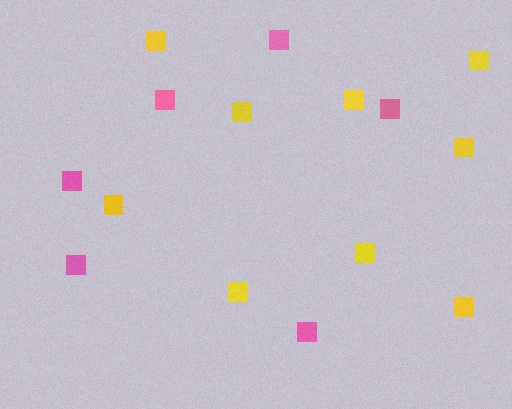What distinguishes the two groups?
There are 2 groups: one group of yellow squares (9) and one group of pink squares (6).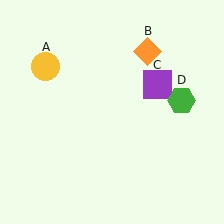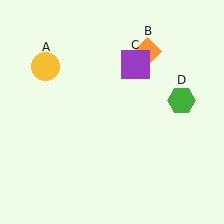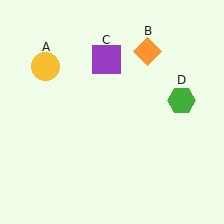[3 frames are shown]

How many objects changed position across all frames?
1 object changed position: purple square (object C).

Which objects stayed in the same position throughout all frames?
Yellow circle (object A) and orange diamond (object B) and green hexagon (object D) remained stationary.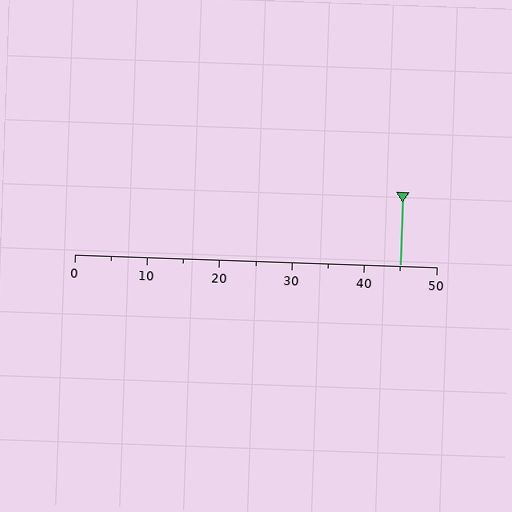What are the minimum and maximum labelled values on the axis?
The axis runs from 0 to 50.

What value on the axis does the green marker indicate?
The marker indicates approximately 45.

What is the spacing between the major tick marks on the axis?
The major ticks are spaced 10 apart.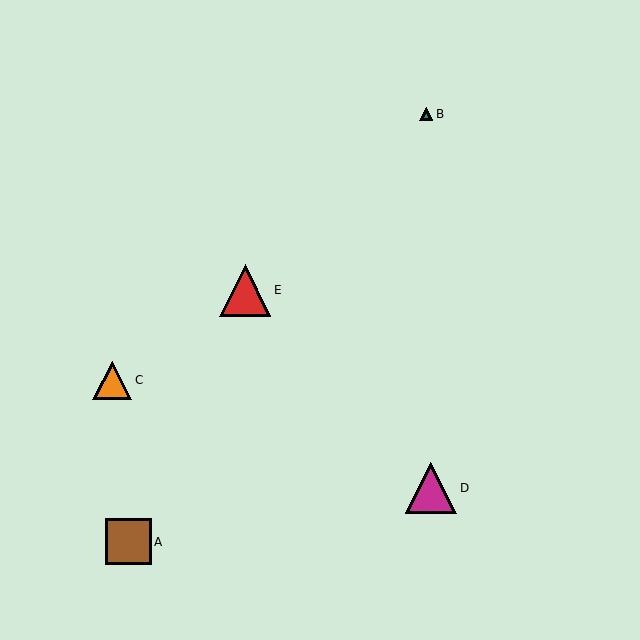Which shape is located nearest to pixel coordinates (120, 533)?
The brown square (labeled A) at (128, 542) is nearest to that location.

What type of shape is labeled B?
Shape B is a teal triangle.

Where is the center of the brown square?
The center of the brown square is at (128, 542).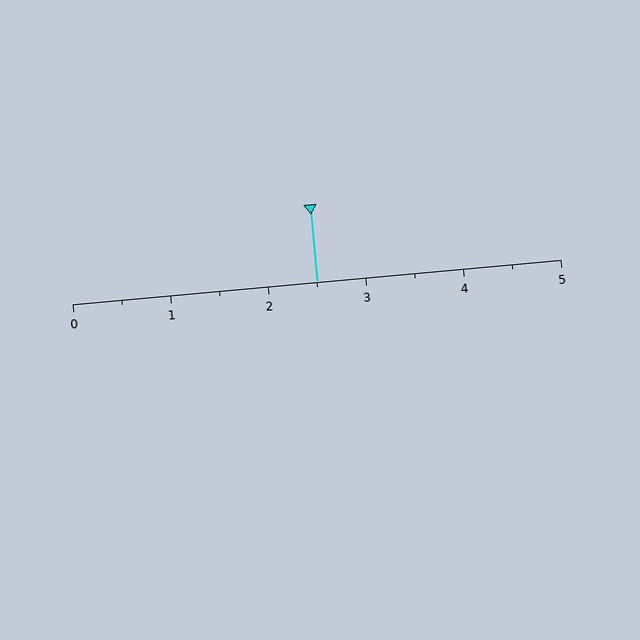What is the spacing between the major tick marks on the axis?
The major ticks are spaced 1 apart.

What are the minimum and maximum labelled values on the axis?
The axis runs from 0 to 5.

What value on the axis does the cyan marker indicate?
The marker indicates approximately 2.5.